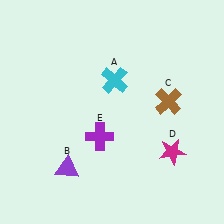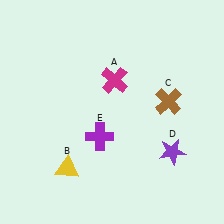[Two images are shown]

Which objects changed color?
A changed from cyan to magenta. B changed from purple to yellow. D changed from magenta to purple.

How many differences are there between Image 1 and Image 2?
There are 3 differences between the two images.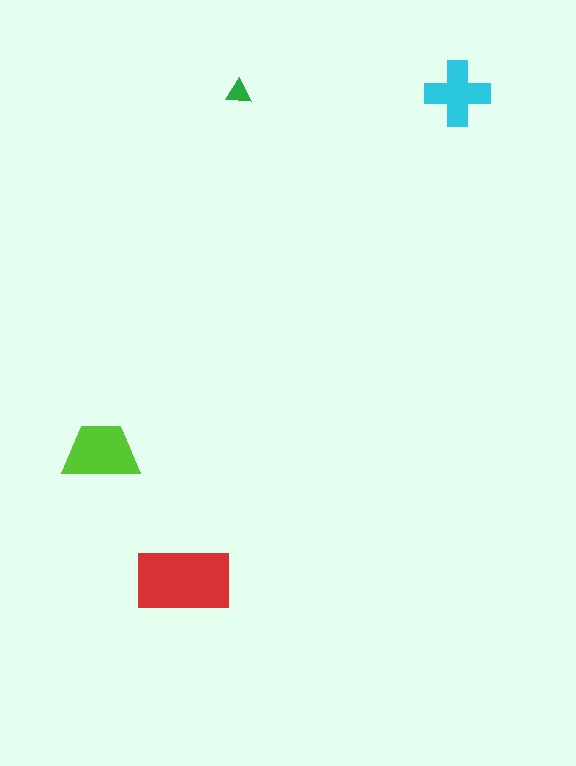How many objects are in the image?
There are 4 objects in the image.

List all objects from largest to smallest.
The red rectangle, the lime trapezoid, the cyan cross, the green triangle.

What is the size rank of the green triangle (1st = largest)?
4th.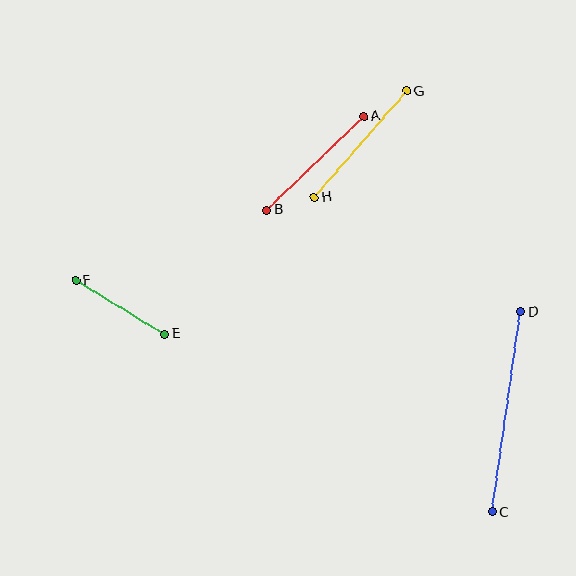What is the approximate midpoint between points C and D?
The midpoint is at approximately (506, 412) pixels.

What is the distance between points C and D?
The distance is approximately 202 pixels.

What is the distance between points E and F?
The distance is approximately 104 pixels.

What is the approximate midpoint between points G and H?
The midpoint is at approximately (360, 144) pixels.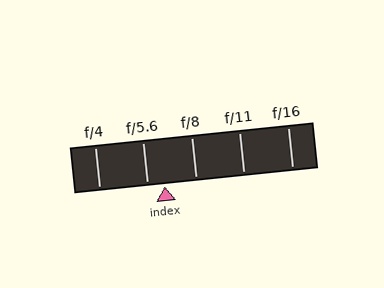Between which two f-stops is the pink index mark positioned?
The index mark is between f/5.6 and f/8.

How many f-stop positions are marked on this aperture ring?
There are 5 f-stop positions marked.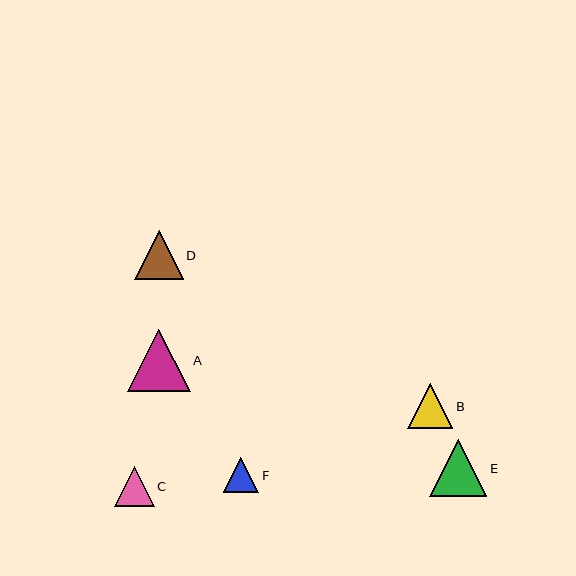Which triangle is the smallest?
Triangle F is the smallest with a size of approximately 35 pixels.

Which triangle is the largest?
Triangle A is the largest with a size of approximately 62 pixels.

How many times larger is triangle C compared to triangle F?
Triangle C is approximately 1.1 times the size of triangle F.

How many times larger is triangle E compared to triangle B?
Triangle E is approximately 1.3 times the size of triangle B.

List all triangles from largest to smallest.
From largest to smallest: A, E, D, B, C, F.